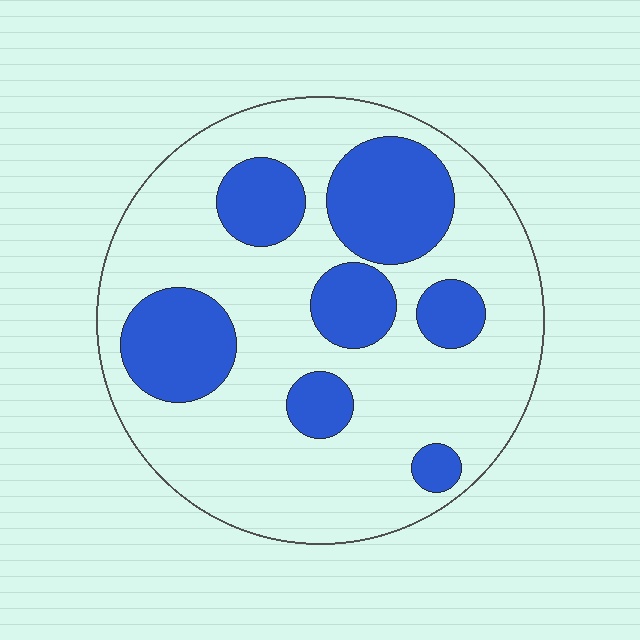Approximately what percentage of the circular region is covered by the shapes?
Approximately 30%.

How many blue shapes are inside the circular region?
7.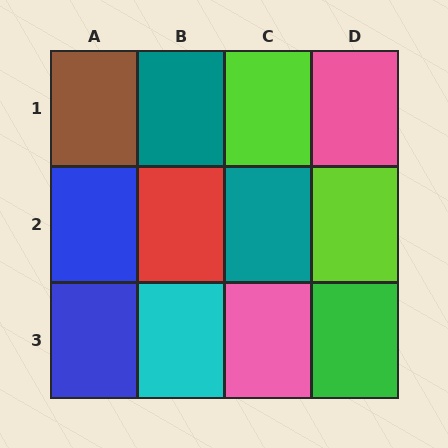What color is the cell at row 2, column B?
Red.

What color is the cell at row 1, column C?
Lime.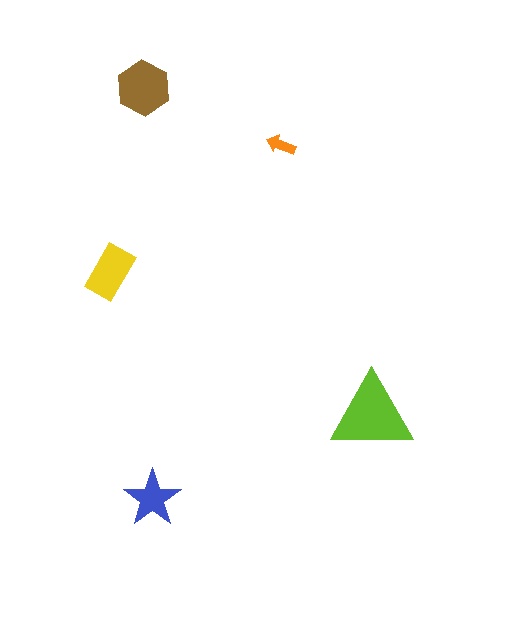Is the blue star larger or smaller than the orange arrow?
Larger.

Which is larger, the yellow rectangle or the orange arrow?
The yellow rectangle.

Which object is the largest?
The lime triangle.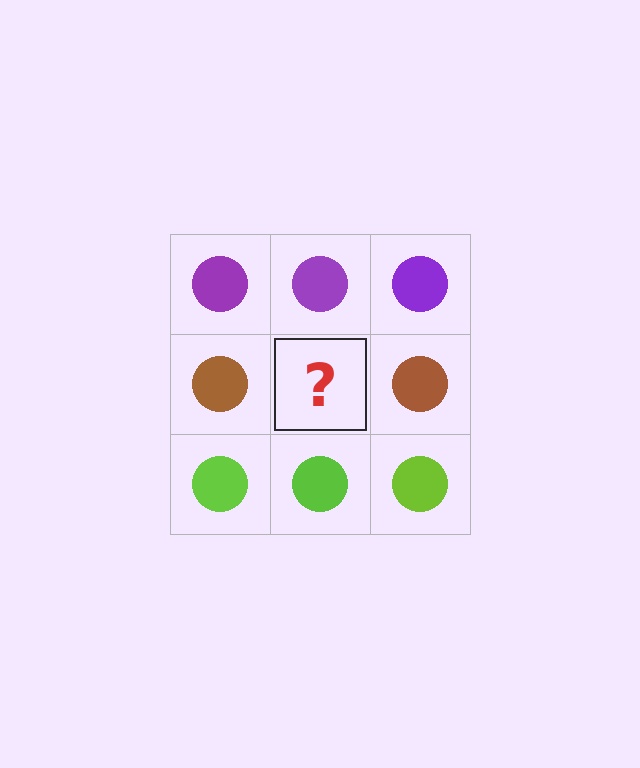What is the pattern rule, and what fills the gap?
The rule is that each row has a consistent color. The gap should be filled with a brown circle.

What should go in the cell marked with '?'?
The missing cell should contain a brown circle.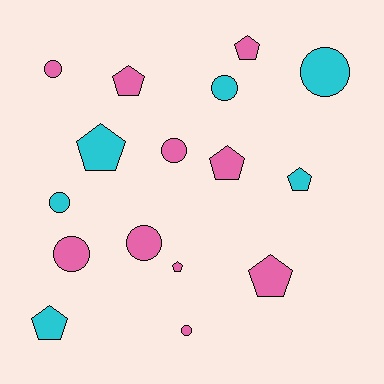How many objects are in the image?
There are 16 objects.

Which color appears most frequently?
Pink, with 10 objects.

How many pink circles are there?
There are 5 pink circles.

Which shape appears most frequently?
Circle, with 8 objects.